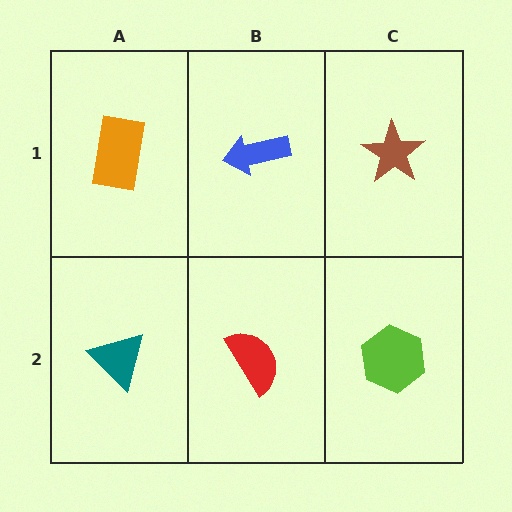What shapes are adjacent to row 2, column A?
An orange rectangle (row 1, column A), a red semicircle (row 2, column B).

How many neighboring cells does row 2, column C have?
2.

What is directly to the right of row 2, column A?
A red semicircle.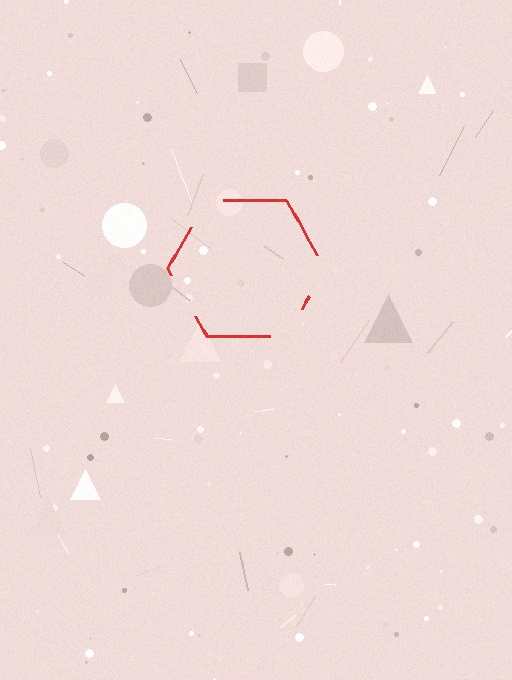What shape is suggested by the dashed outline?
The dashed outline suggests a hexagon.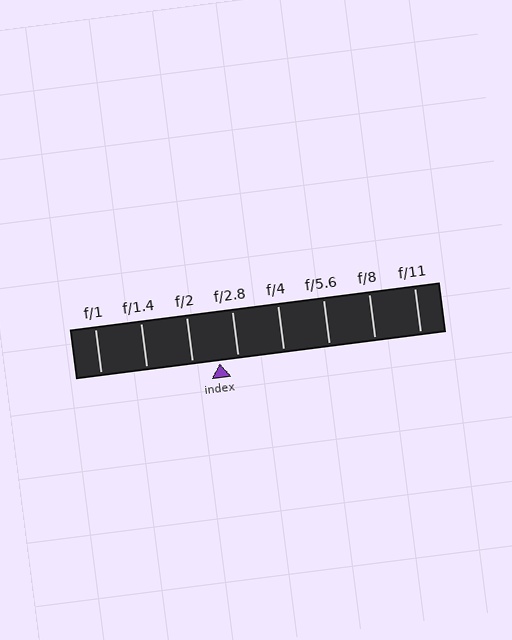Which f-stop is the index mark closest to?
The index mark is closest to f/2.8.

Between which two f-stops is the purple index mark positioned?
The index mark is between f/2 and f/2.8.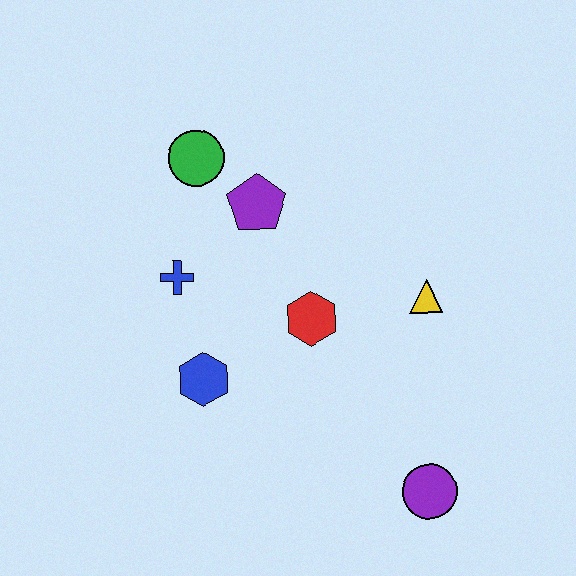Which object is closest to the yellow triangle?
The red hexagon is closest to the yellow triangle.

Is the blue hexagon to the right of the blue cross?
Yes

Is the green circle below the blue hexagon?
No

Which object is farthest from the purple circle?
The green circle is farthest from the purple circle.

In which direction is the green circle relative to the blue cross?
The green circle is above the blue cross.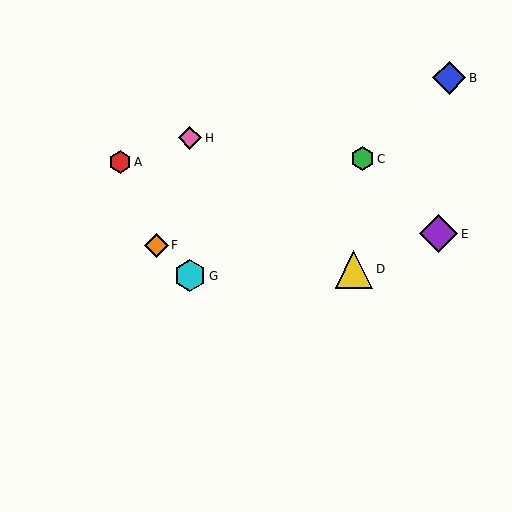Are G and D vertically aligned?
No, G is at x≈190 and D is at x≈354.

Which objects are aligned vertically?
Objects G, H are aligned vertically.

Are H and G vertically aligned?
Yes, both are at x≈190.